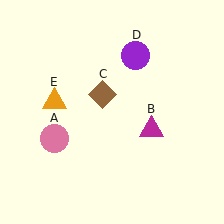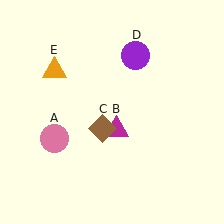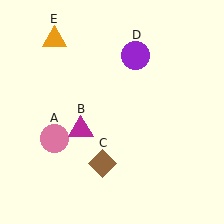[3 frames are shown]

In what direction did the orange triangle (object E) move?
The orange triangle (object E) moved up.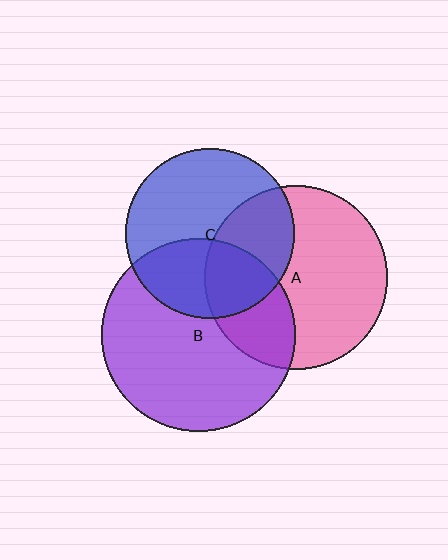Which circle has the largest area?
Circle B (purple).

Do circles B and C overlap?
Yes.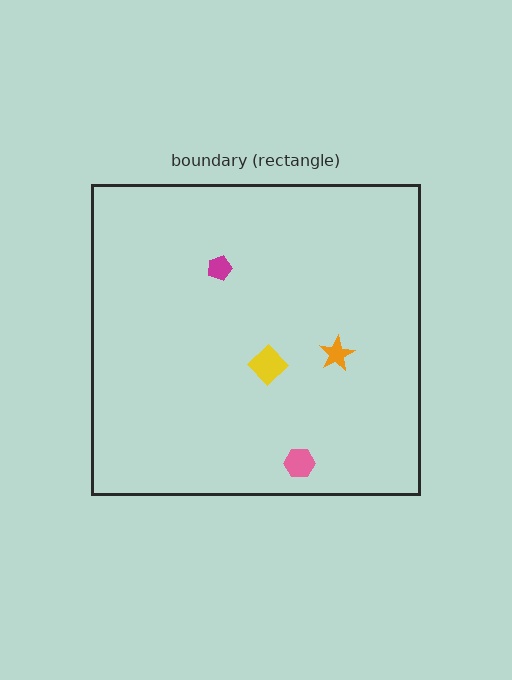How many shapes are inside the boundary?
4 inside, 0 outside.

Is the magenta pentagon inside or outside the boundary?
Inside.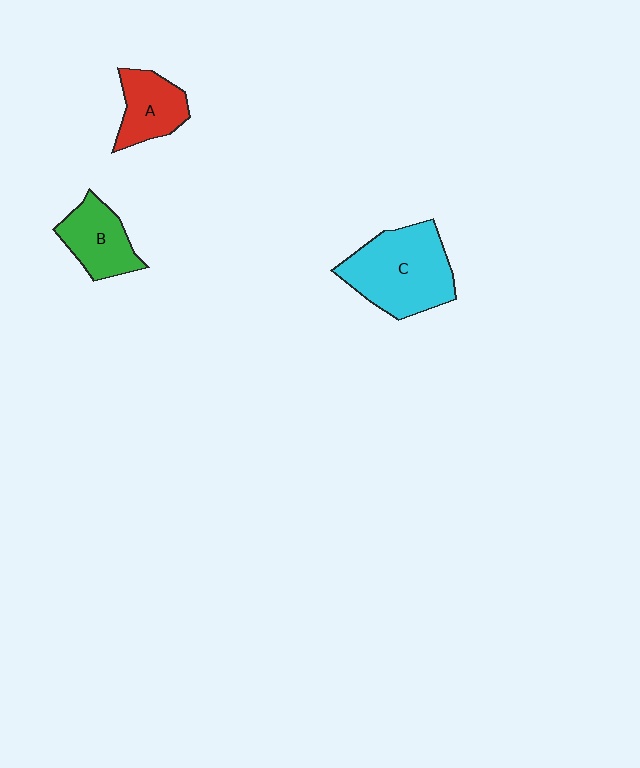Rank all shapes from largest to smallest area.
From largest to smallest: C (cyan), B (green), A (red).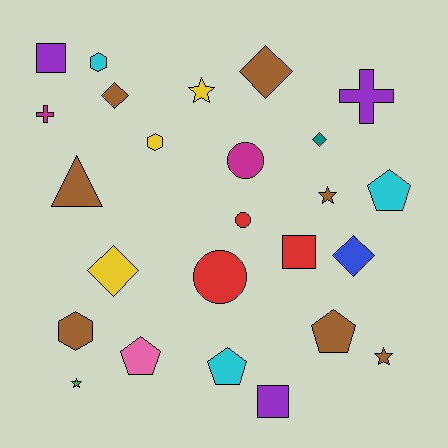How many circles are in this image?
There are 3 circles.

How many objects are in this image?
There are 25 objects.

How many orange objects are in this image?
There are no orange objects.